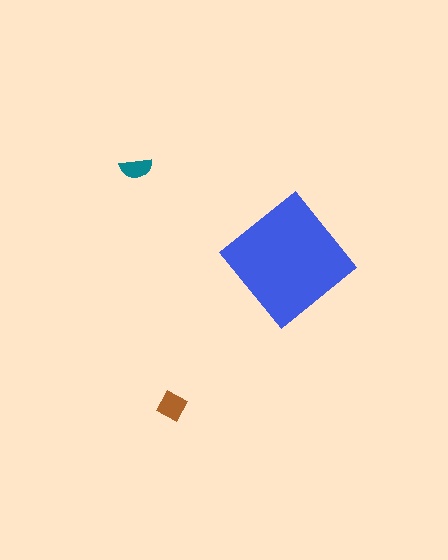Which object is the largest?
The blue diamond.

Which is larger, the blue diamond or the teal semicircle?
The blue diamond.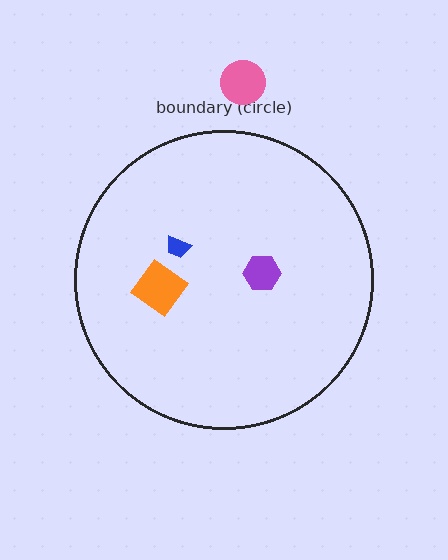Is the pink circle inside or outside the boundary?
Outside.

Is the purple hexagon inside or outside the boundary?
Inside.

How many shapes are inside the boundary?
3 inside, 1 outside.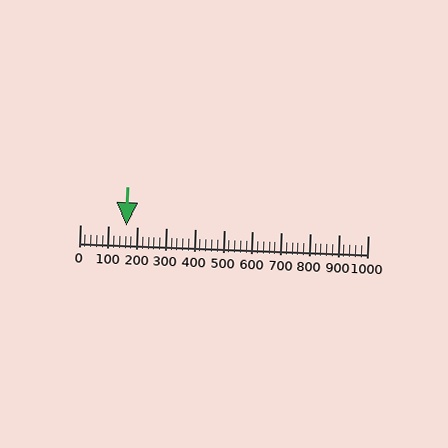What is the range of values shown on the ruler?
The ruler shows values from 0 to 1000.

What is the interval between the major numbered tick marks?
The major tick marks are spaced 100 units apart.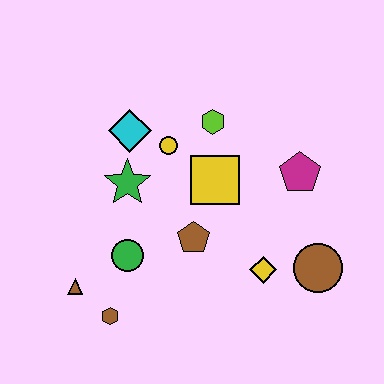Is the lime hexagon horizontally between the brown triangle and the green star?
No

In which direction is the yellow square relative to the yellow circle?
The yellow square is to the right of the yellow circle.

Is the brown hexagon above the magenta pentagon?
No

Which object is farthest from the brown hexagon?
The magenta pentagon is farthest from the brown hexagon.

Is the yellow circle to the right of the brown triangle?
Yes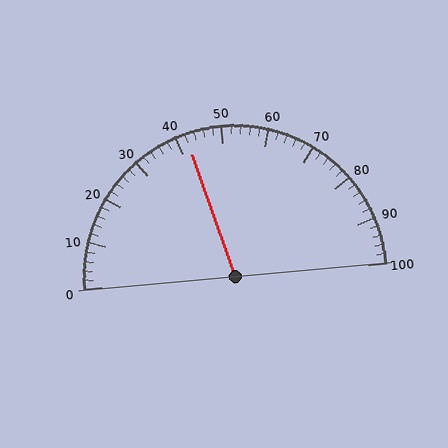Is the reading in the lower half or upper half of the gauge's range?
The reading is in the lower half of the range (0 to 100).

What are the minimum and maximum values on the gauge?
The gauge ranges from 0 to 100.